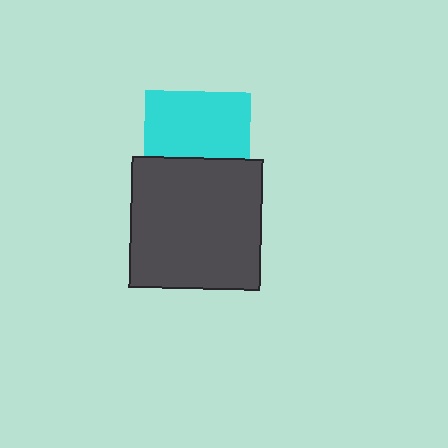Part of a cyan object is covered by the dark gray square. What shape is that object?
It is a square.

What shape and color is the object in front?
The object in front is a dark gray square.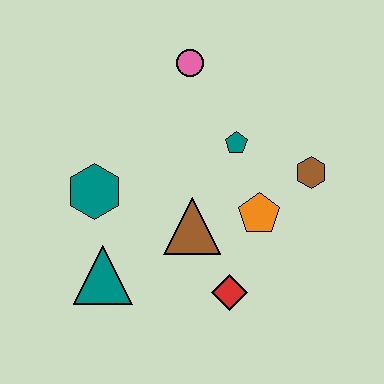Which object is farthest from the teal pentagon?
The teal triangle is farthest from the teal pentagon.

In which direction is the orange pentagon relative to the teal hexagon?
The orange pentagon is to the right of the teal hexagon.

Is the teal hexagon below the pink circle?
Yes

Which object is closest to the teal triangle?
The teal hexagon is closest to the teal triangle.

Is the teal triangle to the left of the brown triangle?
Yes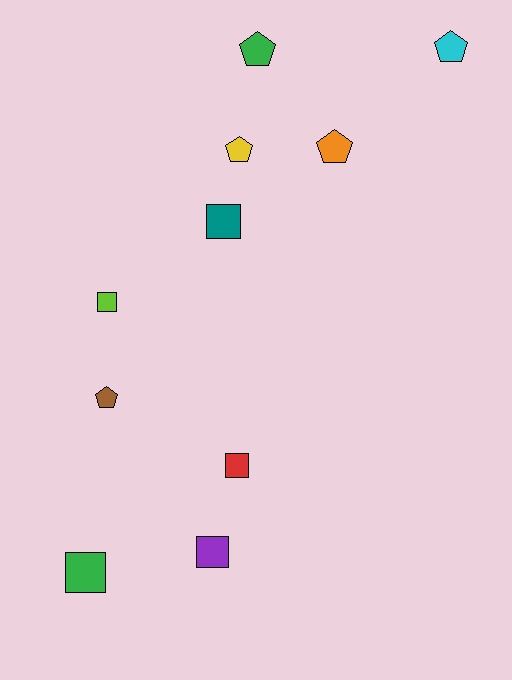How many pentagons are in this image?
There are 5 pentagons.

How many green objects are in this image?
There are 2 green objects.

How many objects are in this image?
There are 10 objects.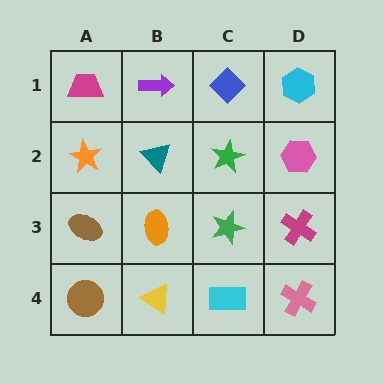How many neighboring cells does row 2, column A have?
3.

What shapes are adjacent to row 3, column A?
An orange star (row 2, column A), a brown circle (row 4, column A), an orange ellipse (row 3, column B).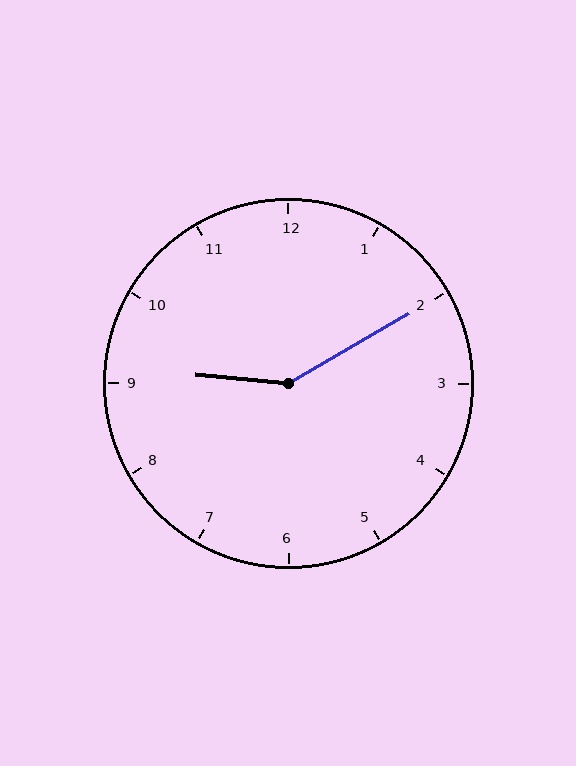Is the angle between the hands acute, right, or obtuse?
It is obtuse.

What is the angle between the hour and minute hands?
Approximately 145 degrees.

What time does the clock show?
9:10.